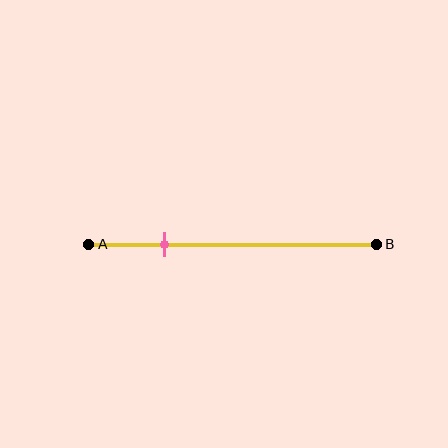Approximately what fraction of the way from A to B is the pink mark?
The pink mark is approximately 25% of the way from A to B.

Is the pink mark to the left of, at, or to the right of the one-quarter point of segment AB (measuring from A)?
The pink mark is approximately at the one-quarter point of segment AB.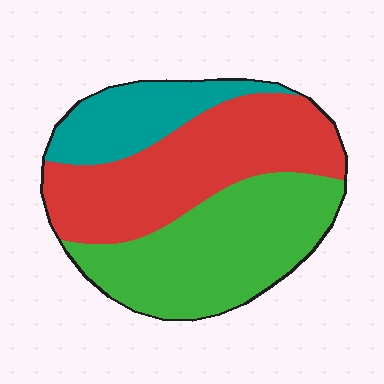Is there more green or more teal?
Green.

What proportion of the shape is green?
Green covers about 40% of the shape.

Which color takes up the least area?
Teal, at roughly 20%.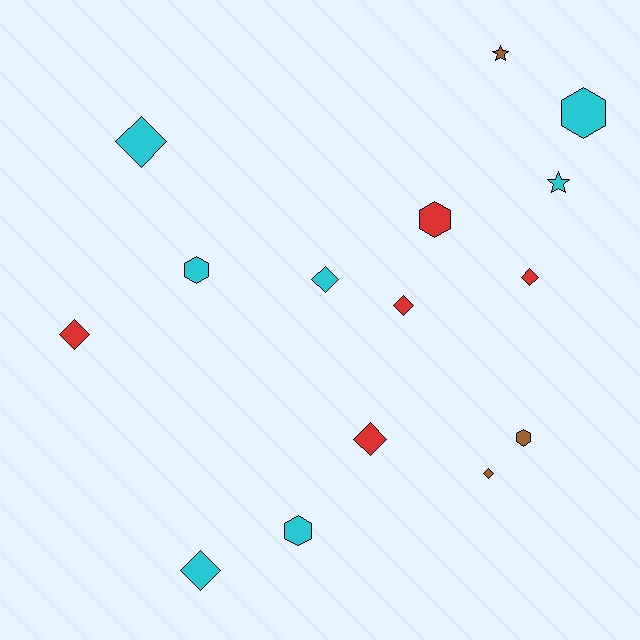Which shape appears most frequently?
Diamond, with 8 objects.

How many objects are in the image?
There are 15 objects.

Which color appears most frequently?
Cyan, with 7 objects.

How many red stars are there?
There are no red stars.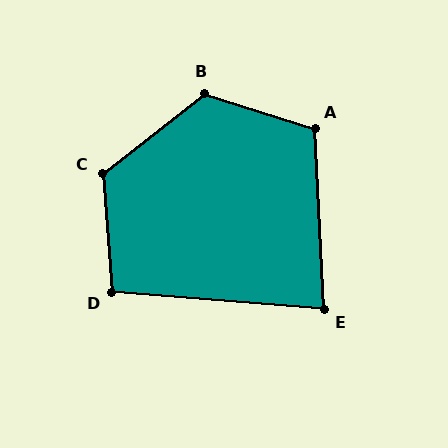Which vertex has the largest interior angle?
B, at approximately 124 degrees.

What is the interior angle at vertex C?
Approximately 124 degrees (obtuse).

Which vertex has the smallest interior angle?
E, at approximately 83 degrees.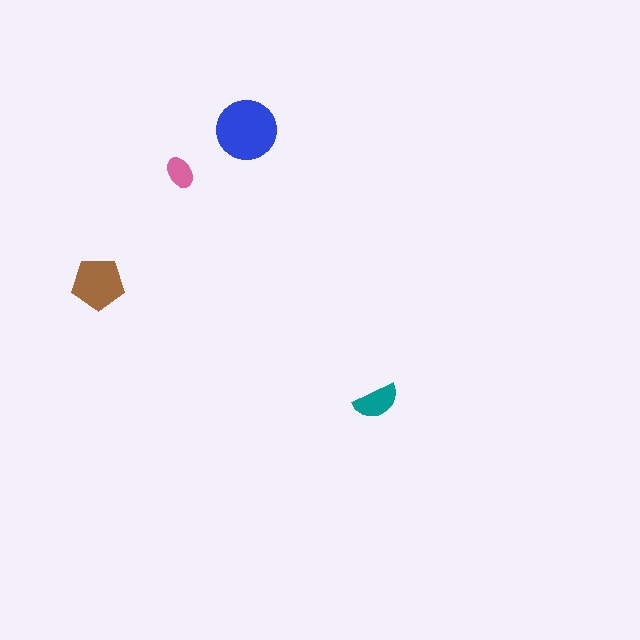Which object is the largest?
The blue circle.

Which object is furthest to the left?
The brown pentagon is leftmost.